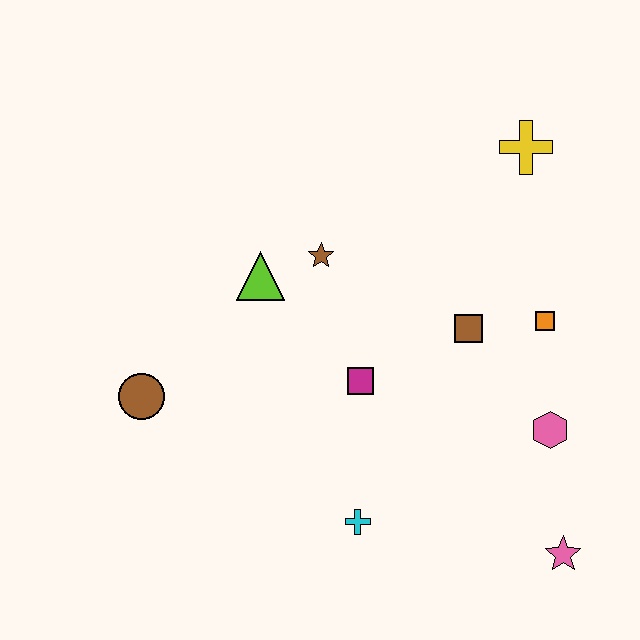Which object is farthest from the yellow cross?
The brown circle is farthest from the yellow cross.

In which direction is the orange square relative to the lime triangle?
The orange square is to the right of the lime triangle.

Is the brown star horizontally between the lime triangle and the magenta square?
Yes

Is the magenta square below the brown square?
Yes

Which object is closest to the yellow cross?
The orange square is closest to the yellow cross.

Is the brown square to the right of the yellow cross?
No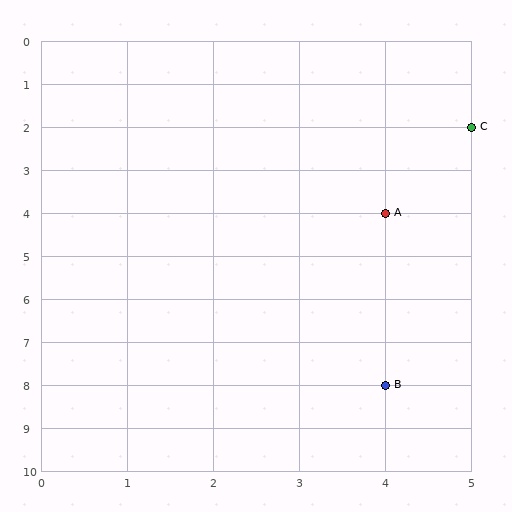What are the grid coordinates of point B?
Point B is at grid coordinates (4, 8).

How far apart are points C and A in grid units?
Points C and A are 1 column and 2 rows apart (about 2.2 grid units diagonally).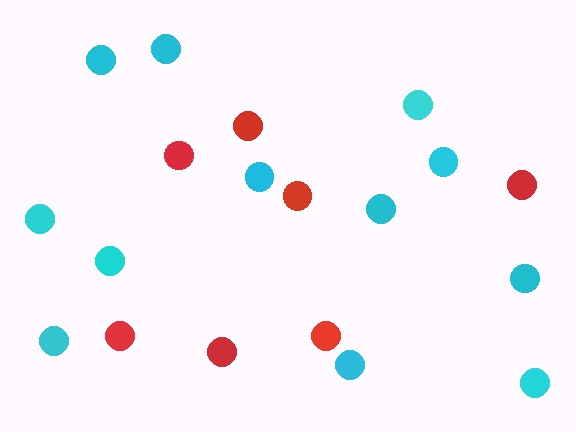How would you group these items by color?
There are 2 groups: one group of red circles (7) and one group of cyan circles (12).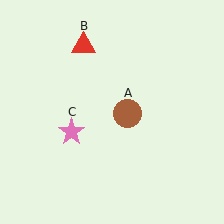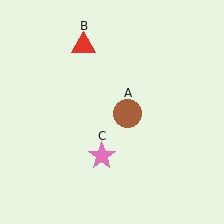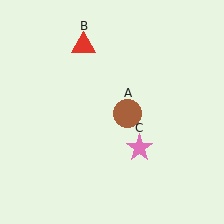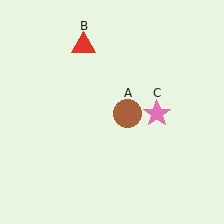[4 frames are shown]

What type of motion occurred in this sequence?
The pink star (object C) rotated counterclockwise around the center of the scene.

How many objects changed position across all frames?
1 object changed position: pink star (object C).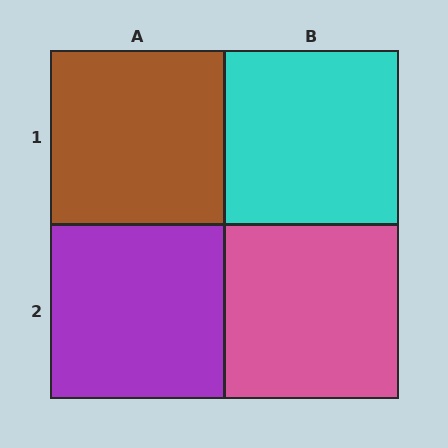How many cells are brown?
1 cell is brown.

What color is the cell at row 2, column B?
Pink.